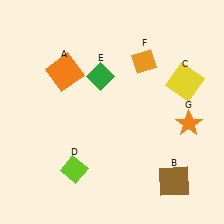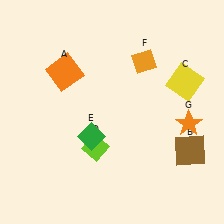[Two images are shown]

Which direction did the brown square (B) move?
The brown square (B) moved up.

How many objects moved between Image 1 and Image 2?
3 objects moved between the two images.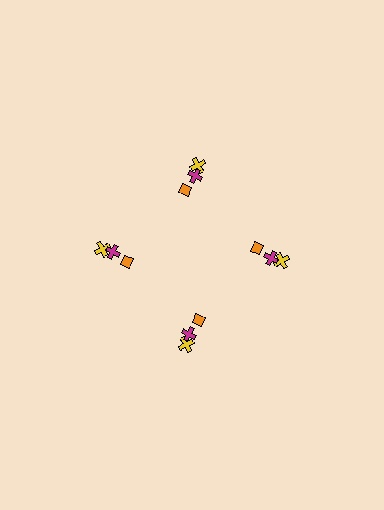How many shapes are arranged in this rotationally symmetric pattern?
There are 12 shapes, arranged in 4 groups of 3.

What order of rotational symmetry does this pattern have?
This pattern has 4-fold rotational symmetry.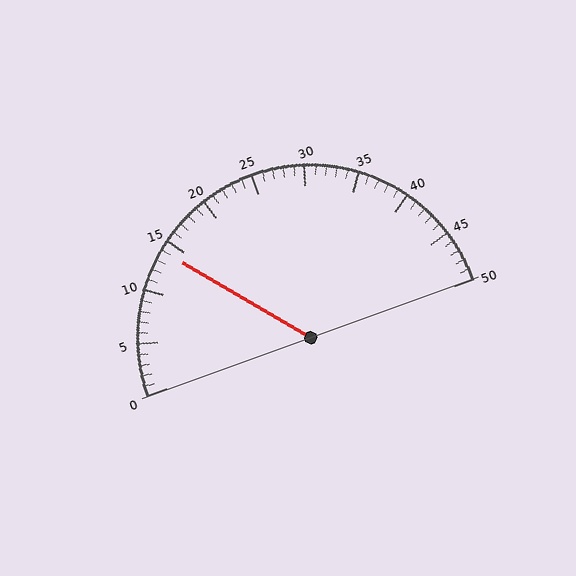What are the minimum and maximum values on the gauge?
The gauge ranges from 0 to 50.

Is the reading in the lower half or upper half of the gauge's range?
The reading is in the lower half of the range (0 to 50).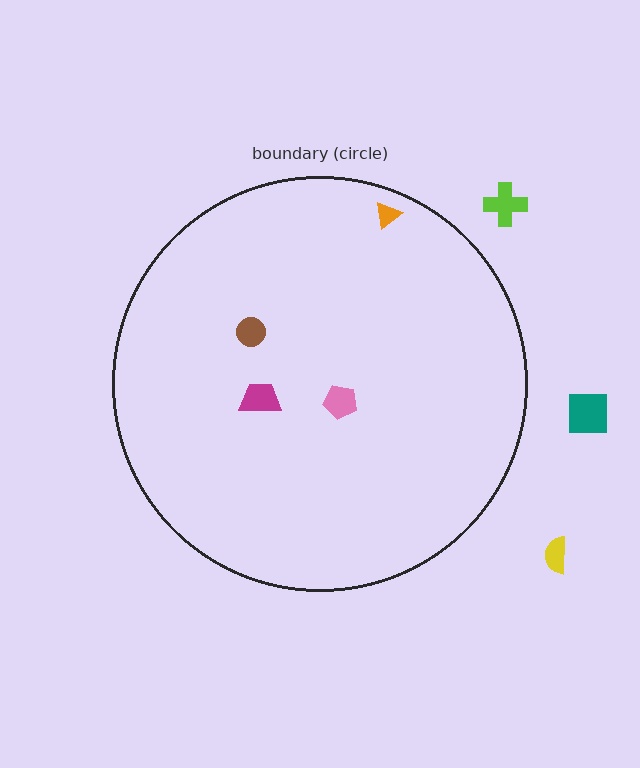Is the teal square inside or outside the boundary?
Outside.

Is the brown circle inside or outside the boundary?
Inside.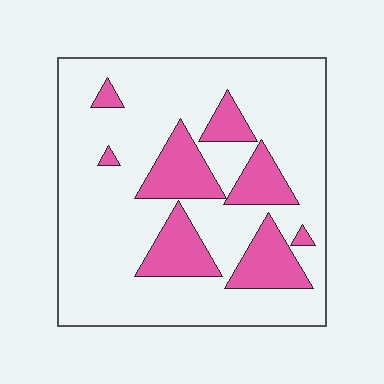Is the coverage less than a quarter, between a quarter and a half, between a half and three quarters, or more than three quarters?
Less than a quarter.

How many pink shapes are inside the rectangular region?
8.